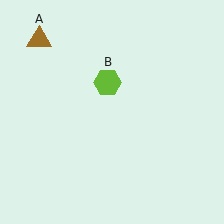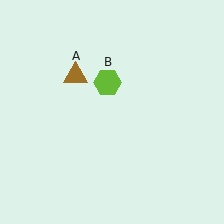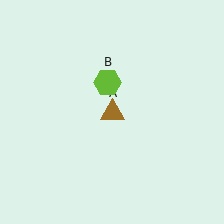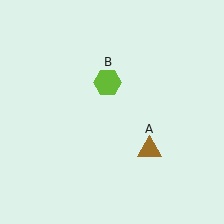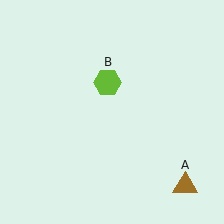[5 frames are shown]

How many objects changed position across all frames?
1 object changed position: brown triangle (object A).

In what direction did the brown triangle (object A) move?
The brown triangle (object A) moved down and to the right.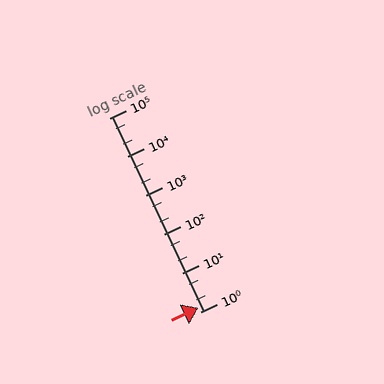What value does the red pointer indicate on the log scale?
The pointer indicates approximately 1.3.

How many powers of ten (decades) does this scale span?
The scale spans 5 decades, from 1 to 100000.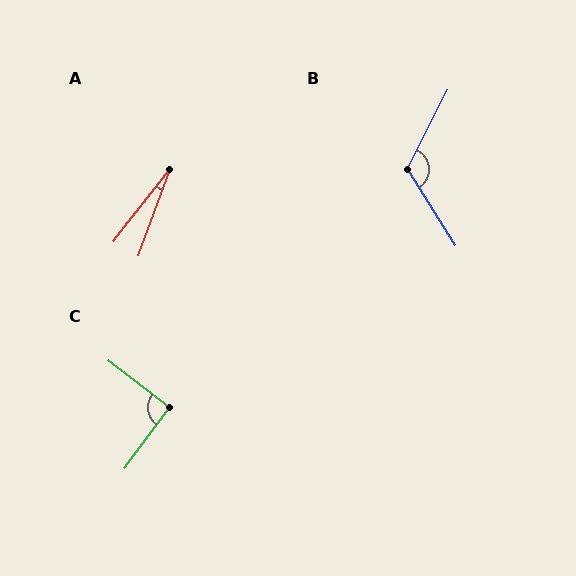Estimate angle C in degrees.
Approximately 91 degrees.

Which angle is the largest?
B, at approximately 120 degrees.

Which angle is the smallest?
A, at approximately 18 degrees.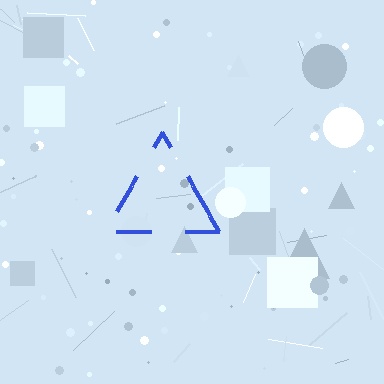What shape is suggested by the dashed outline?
The dashed outline suggests a triangle.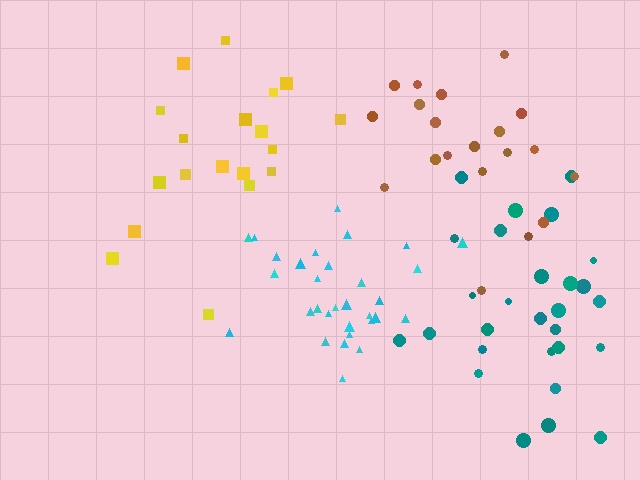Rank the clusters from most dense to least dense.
cyan, brown, teal, yellow.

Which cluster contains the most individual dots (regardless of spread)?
Cyan (31).